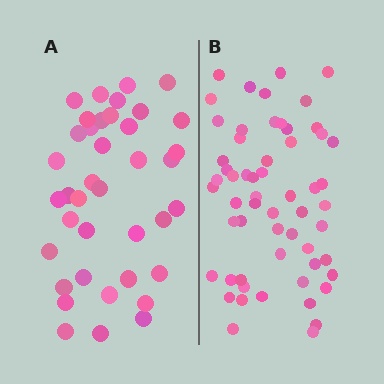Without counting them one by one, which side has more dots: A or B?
Region B (the right region) has more dots.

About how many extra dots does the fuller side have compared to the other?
Region B has approximately 20 more dots than region A.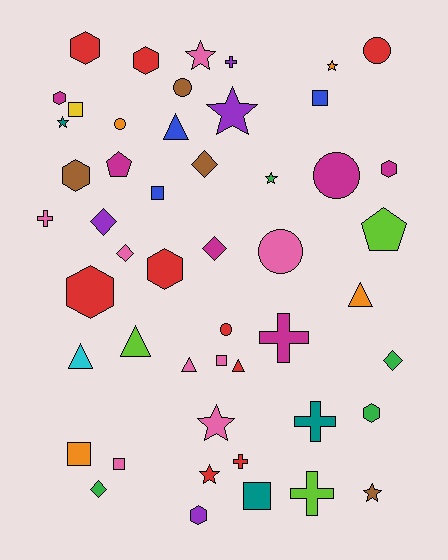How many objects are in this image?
There are 50 objects.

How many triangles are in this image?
There are 6 triangles.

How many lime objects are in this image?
There are 3 lime objects.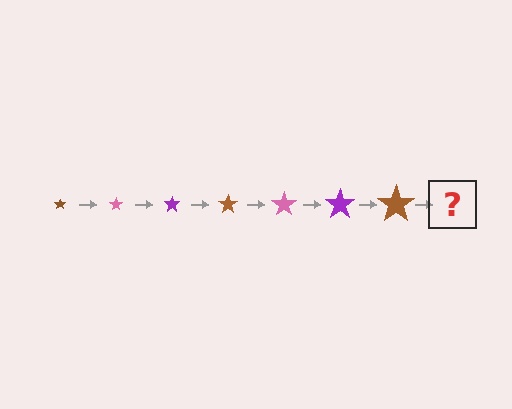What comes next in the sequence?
The next element should be a pink star, larger than the previous one.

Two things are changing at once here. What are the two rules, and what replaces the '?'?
The two rules are that the star grows larger each step and the color cycles through brown, pink, and purple. The '?' should be a pink star, larger than the previous one.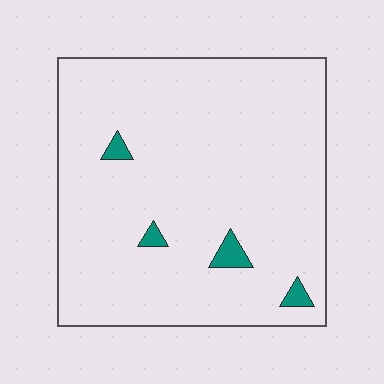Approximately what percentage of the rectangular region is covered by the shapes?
Approximately 5%.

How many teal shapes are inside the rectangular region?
4.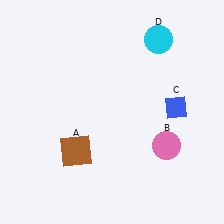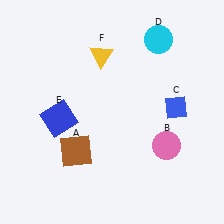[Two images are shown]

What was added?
A blue square (E), a yellow triangle (F) were added in Image 2.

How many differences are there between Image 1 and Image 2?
There are 2 differences between the two images.